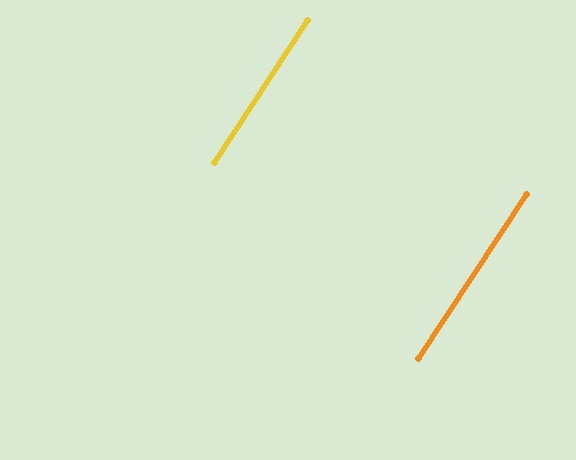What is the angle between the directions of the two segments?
Approximately 0 degrees.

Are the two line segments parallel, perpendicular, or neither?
Parallel — their directions differ by only 0.4°.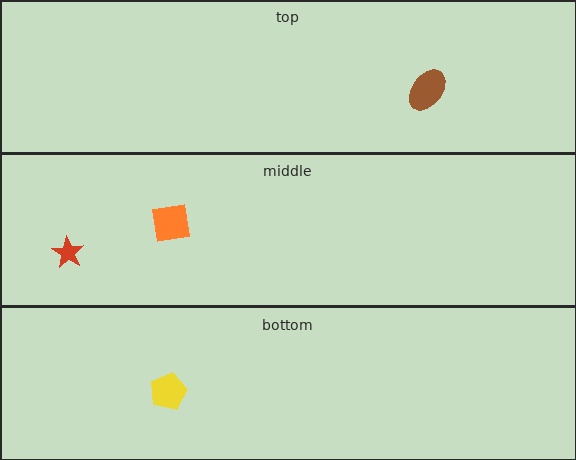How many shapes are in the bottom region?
1.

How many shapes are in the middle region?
2.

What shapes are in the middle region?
The orange square, the red star.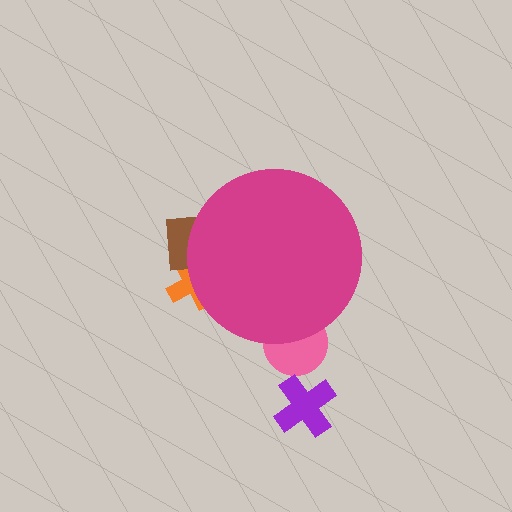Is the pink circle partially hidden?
Yes, the pink circle is partially hidden behind the magenta circle.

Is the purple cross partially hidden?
No, the purple cross is fully visible.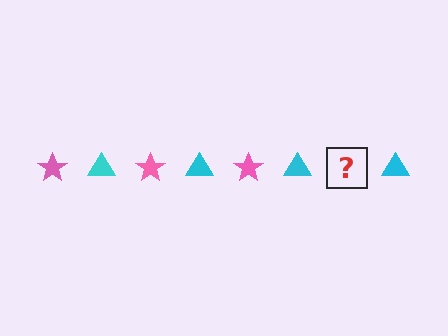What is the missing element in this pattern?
The missing element is a pink star.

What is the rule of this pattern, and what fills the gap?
The rule is that the pattern alternates between pink star and cyan triangle. The gap should be filled with a pink star.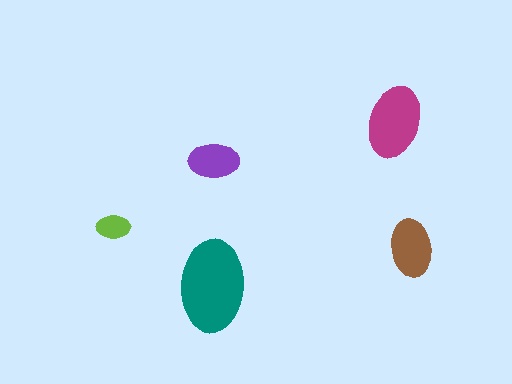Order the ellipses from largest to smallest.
the teal one, the magenta one, the brown one, the purple one, the lime one.